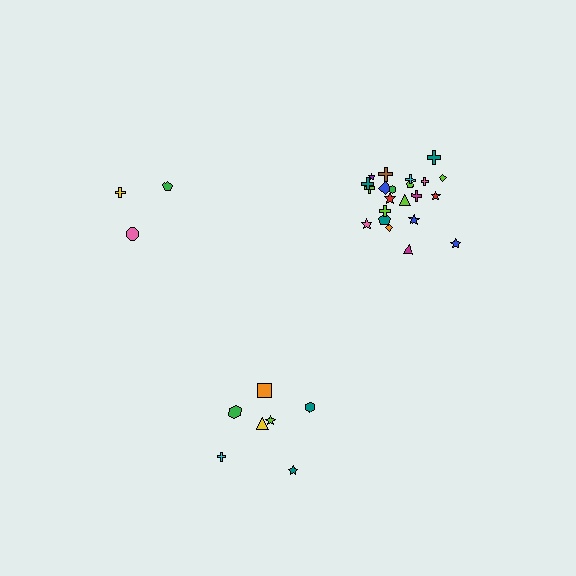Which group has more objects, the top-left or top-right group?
The top-right group.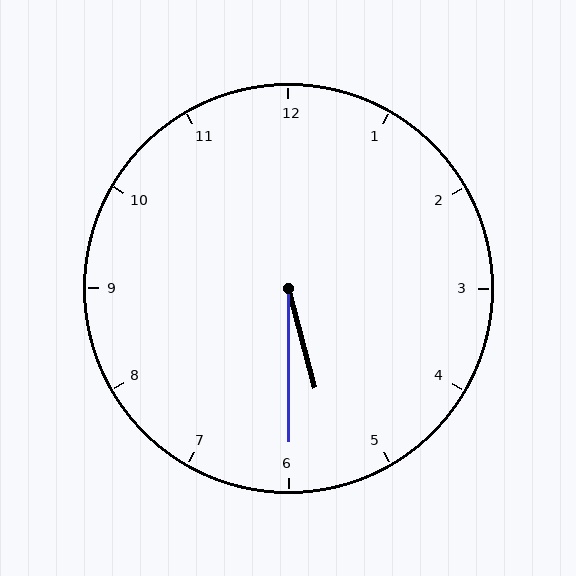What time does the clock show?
5:30.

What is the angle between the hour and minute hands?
Approximately 15 degrees.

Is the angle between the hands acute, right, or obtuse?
It is acute.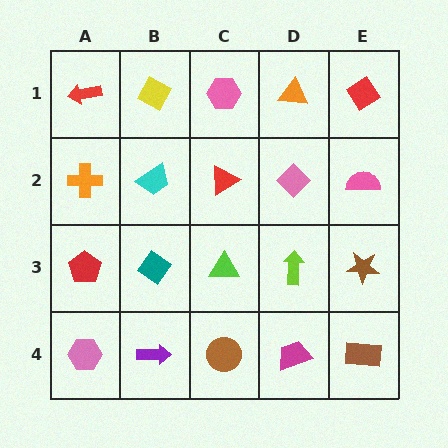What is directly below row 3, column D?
A magenta trapezoid.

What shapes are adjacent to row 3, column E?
A pink semicircle (row 2, column E), a brown rectangle (row 4, column E), a lime arrow (row 3, column D).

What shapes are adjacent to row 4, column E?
A brown star (row 3, column E), a magenta trapezoid (row 4, column D).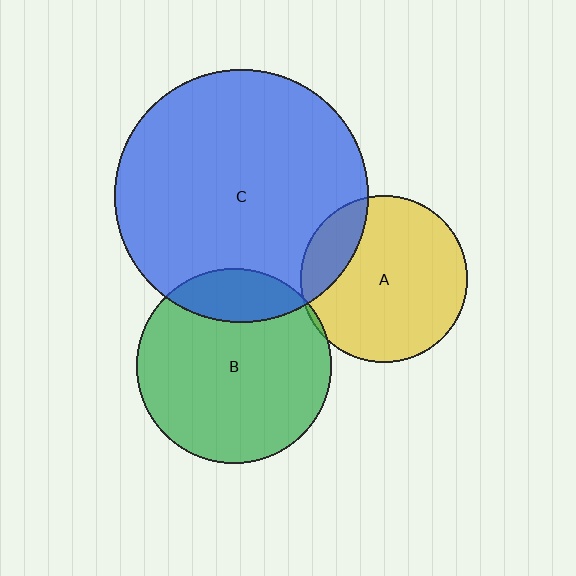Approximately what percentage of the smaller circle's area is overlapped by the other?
Approximately 5%.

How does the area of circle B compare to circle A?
Approximately 1.4 times.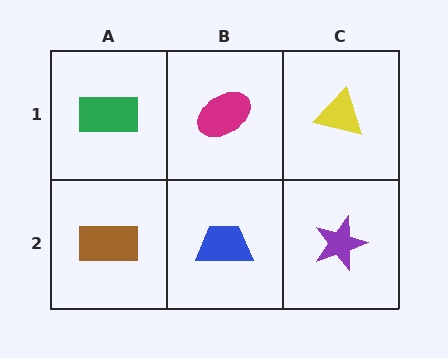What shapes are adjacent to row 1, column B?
A blue trapezoid (row 2, column B), a green rectangle (row 1, column A), a yellow triangle (row 1, column C).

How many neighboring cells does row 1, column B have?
3.